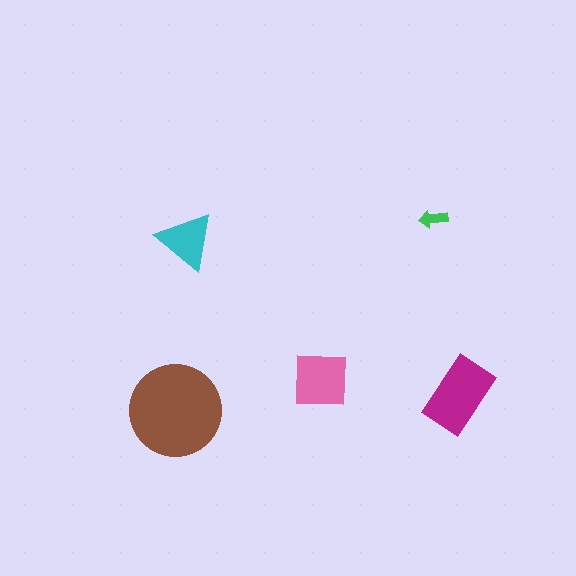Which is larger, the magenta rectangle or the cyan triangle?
The magenta rectangle.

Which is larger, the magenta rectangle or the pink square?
The magenta rectangle.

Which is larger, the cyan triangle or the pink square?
The pink square.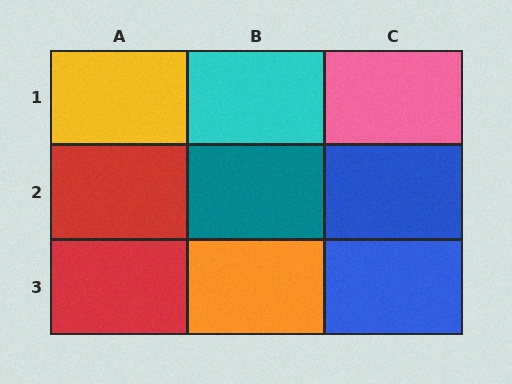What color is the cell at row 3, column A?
Red.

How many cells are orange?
1 cell is orange.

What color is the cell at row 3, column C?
Blue.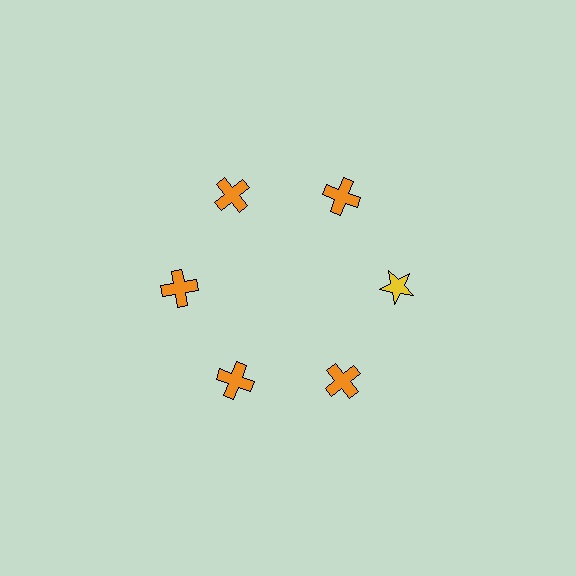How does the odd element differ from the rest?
It differs in both color (yellow instead of orange) and shape (star instead of cross).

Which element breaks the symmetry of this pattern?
The yellow star at roughly the 3 o'clock position breaks the symmetry. All other shapes are orange crosses.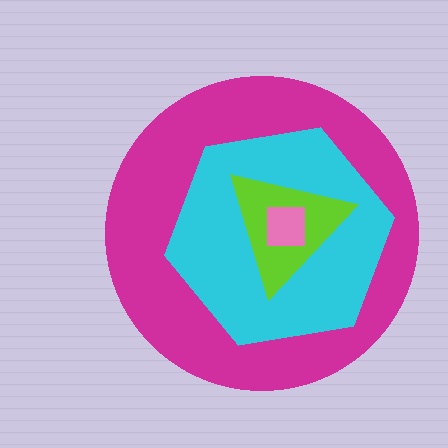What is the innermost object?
The pink square.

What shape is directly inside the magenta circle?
The cyan hexagon.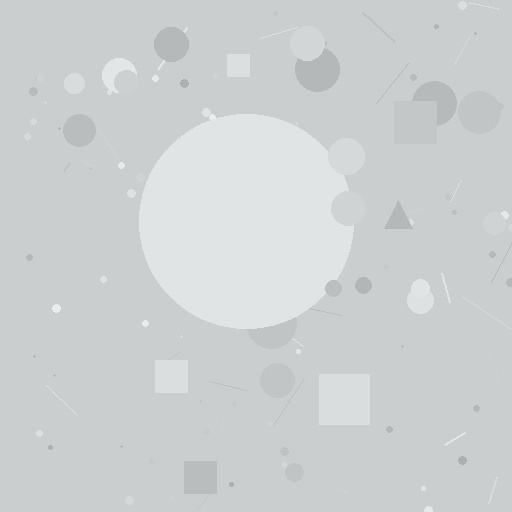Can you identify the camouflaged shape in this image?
The camouflaged shape is a circle.